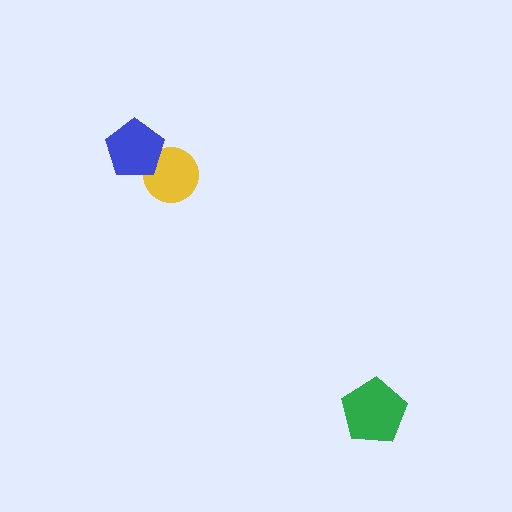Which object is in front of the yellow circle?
The blue pentagon is in front of the yellow circle.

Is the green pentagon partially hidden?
No, no other shape covers it.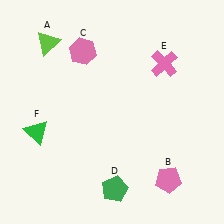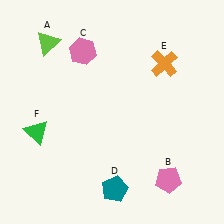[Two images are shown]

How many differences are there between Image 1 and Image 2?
There are 2 differences between the two images.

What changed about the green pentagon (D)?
In Image 1, D is green. In Image 2, it changed to teal.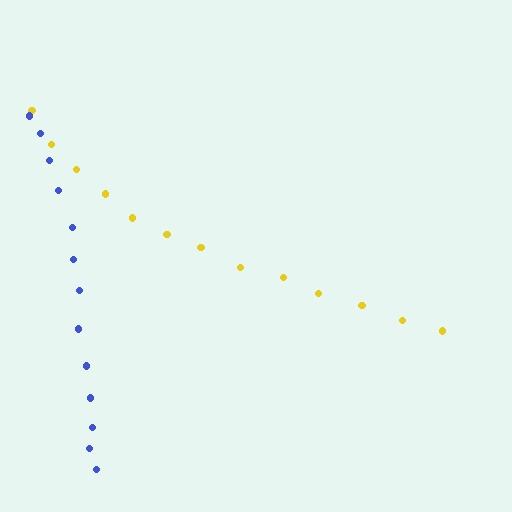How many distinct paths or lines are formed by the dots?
There are 2 distinct paths.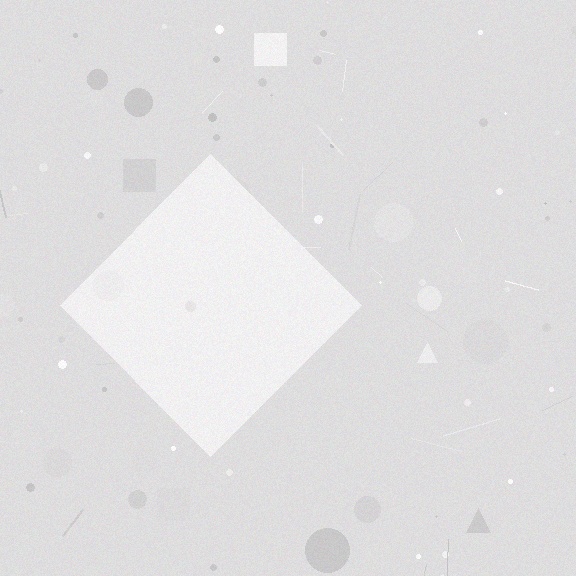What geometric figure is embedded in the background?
A diamond is embedded in the background.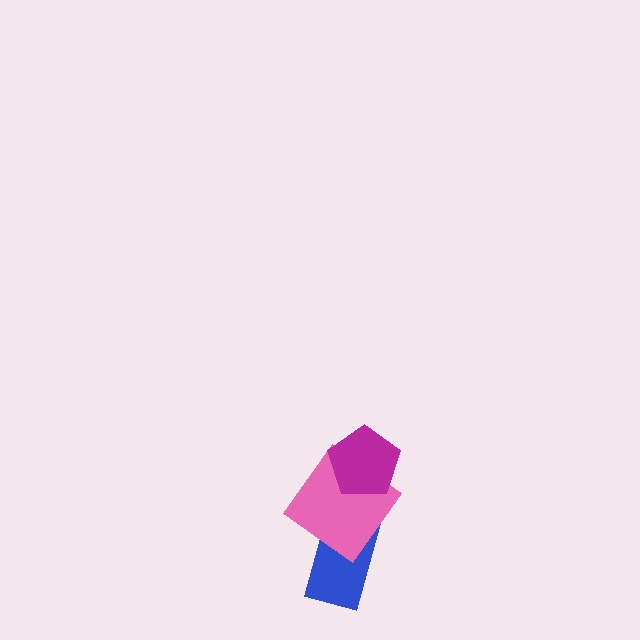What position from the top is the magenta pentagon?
The magenta pentagon is 1st from the top.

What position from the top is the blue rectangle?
The blue rectangle is 3rd from the top.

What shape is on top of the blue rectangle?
The pink diamond is on top of the blue rectangle.